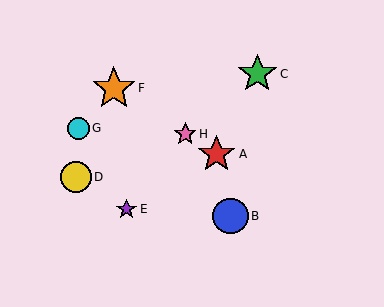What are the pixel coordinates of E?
Object E is at (126, 209).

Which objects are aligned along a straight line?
Objects A, F, H are aligned along a straight line.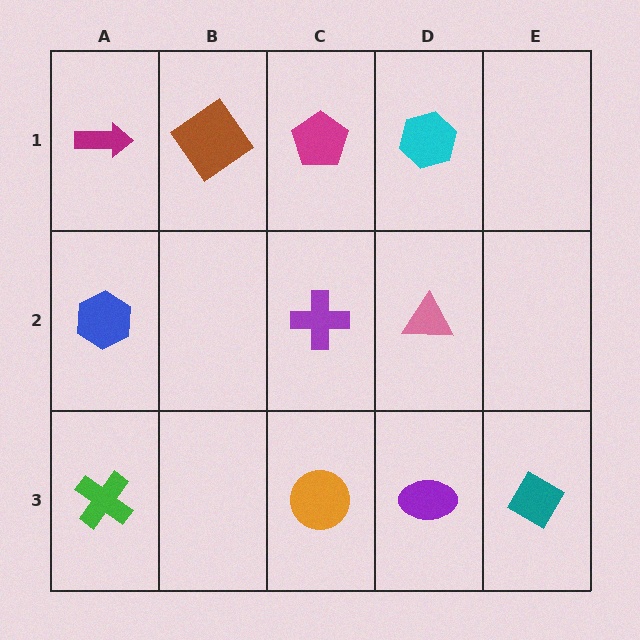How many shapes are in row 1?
4 shapes.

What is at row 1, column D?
A cyan hexagon.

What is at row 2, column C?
A purple cross.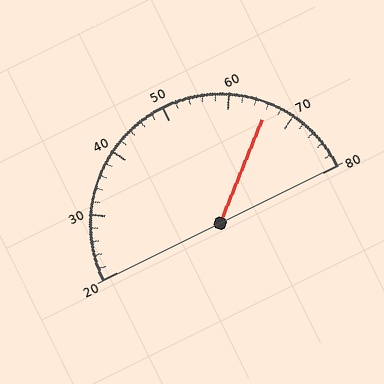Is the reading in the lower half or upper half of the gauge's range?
The reading is in the upper half of the range (20 to 80).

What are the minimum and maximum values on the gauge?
The gauge ranges from 20 to 80.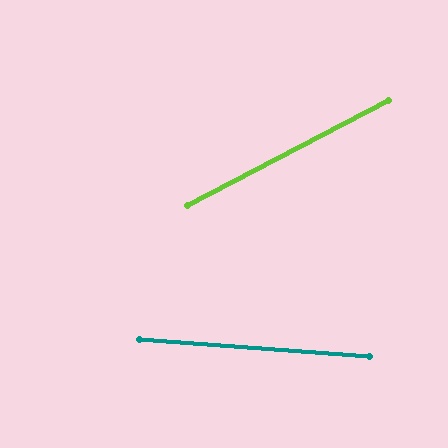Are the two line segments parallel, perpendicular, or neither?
Neither parallel nor perpendicular — they differ by about 32°.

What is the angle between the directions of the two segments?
Approximately 32 degrees.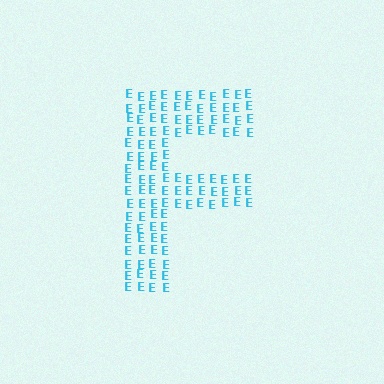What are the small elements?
The small elements are letter E's.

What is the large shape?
The large shape is the letter F.